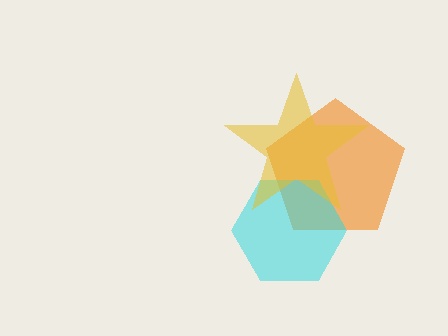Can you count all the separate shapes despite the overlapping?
Yes, there are 3 separate shapes.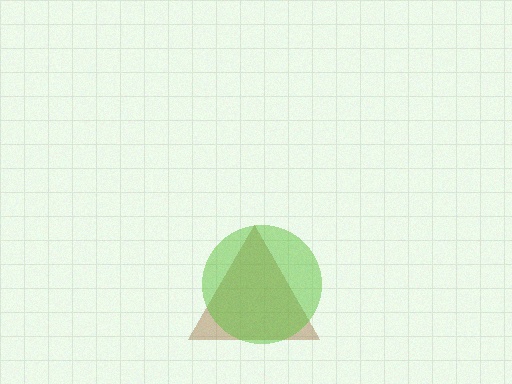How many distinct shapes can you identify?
There are 2 distinct shapes: a brown triangle, a lime circle.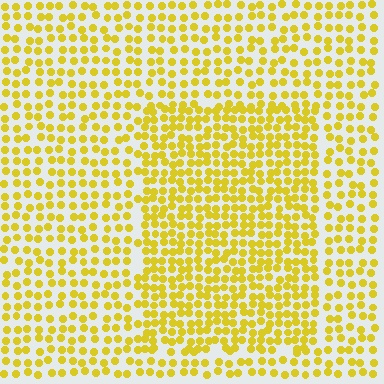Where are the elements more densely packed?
The elements are more densely packed inside the rectangle boundary.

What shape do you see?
I see a rectangle.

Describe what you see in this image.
The image contains small yellow elements arranged at two different densities. A rectangle-shaped region is visible where the elements are more densely packed than the surrounding area.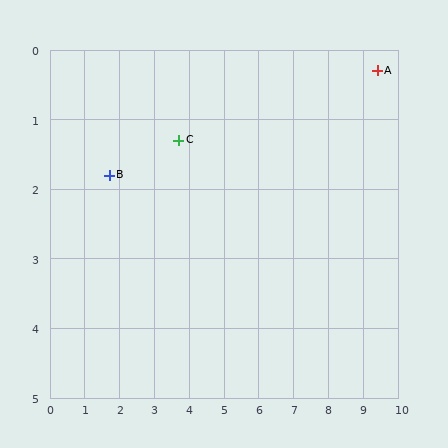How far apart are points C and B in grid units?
Points C and B are about 2.1 grid units apart.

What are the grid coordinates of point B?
Point B is at approximately (1.7, 1.8).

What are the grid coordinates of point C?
Point C is at approximately (3.7, 1.3).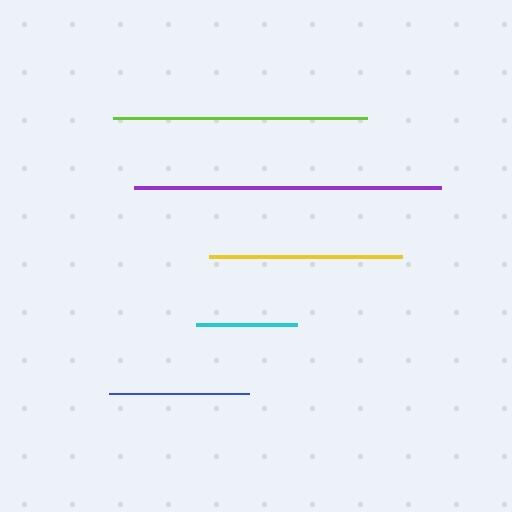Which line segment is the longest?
The purple line is the longest at approximately 307 pixels.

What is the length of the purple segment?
The purple segment is approximately 307 pixels long.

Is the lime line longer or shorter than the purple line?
The purple line is longer than the lime line.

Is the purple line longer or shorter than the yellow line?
The purple line is longer than the yellow line.